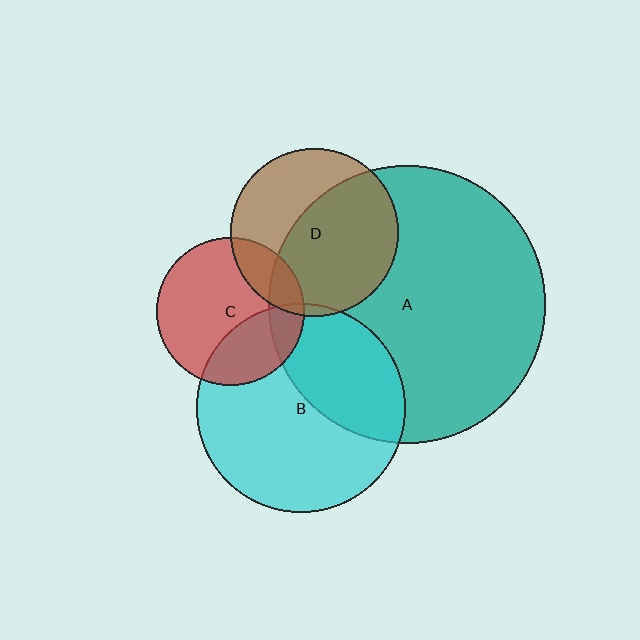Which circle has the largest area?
Circle A (teal).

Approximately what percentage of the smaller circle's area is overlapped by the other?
Approximately 5%.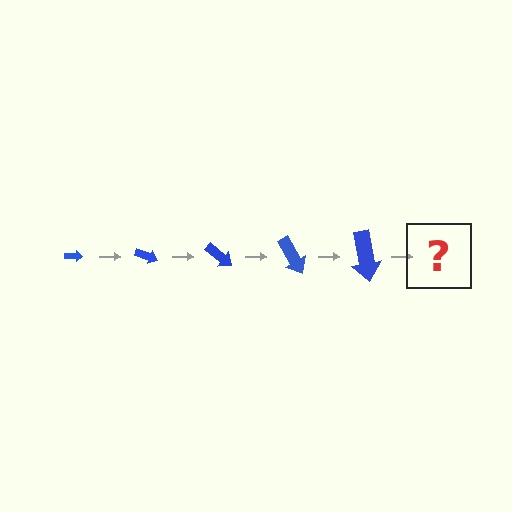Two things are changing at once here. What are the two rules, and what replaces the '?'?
The two rules are that the arrow grows larger each step and it rotates 20 degrees each step. The '?' should be an arrow, larger than the previous one and rotated 100 degrees from the start.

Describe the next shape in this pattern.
It should be an arrow, larger than the previous one and rotated 100 degrees from the start.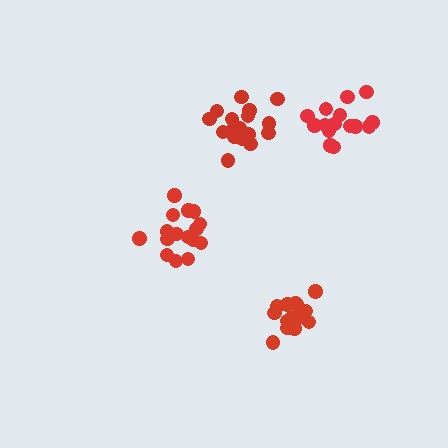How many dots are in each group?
Group 1: 16 dots, Group 2: 17 dots, Group 3: 16 dots, Group 4: 19 dots (68 total).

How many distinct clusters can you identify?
There are 4 distinct clusters.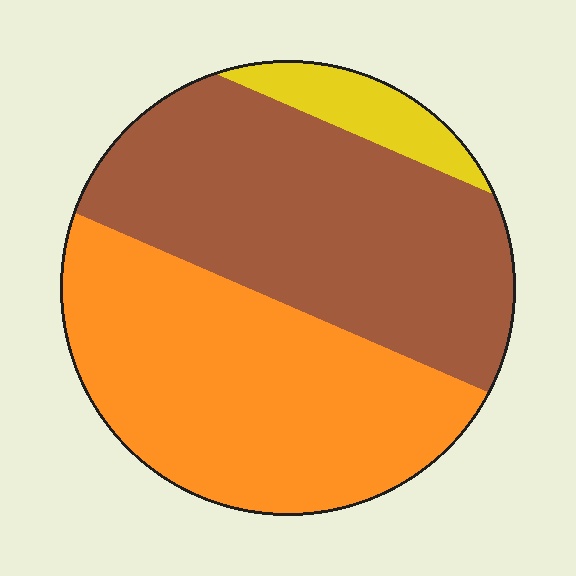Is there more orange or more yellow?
Orange.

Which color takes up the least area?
Yellow, at roughly 10%.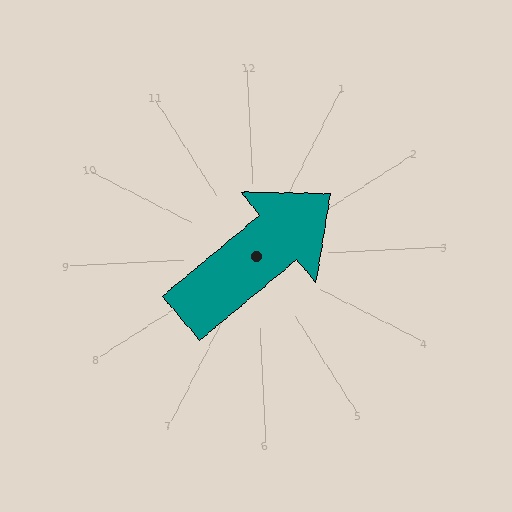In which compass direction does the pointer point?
Northeast.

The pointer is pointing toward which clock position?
Roughly 2 o'clock.